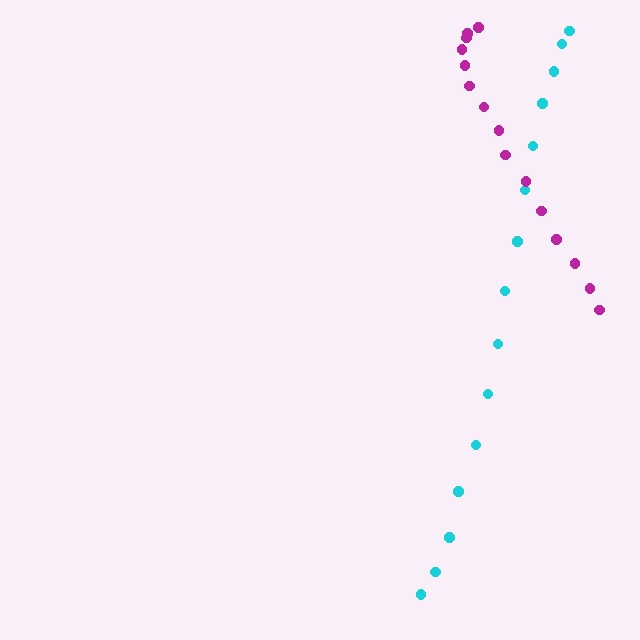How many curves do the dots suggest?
There are 2 distinct paths.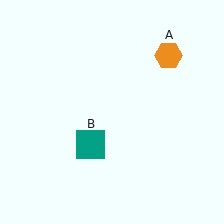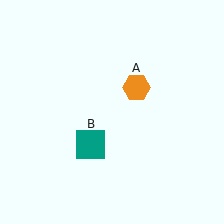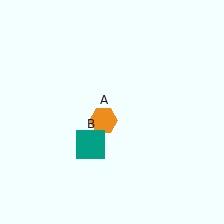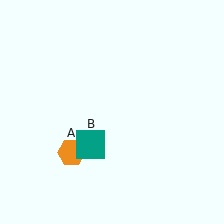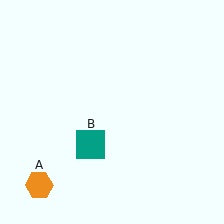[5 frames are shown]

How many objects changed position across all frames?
1 object changed position: orange hexagon (object A).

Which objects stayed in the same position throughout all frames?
Teal square (object B) remained stationary.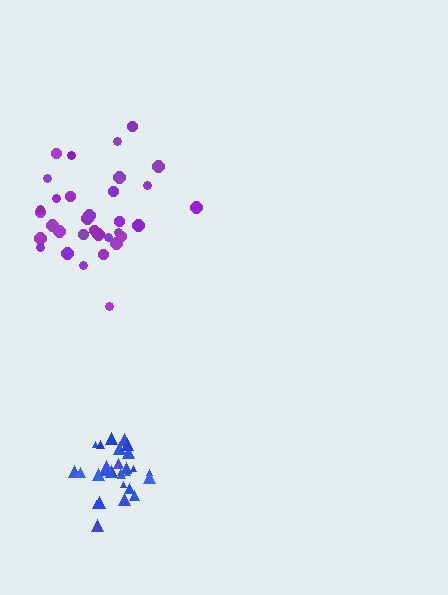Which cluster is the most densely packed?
Blue.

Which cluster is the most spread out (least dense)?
Purple.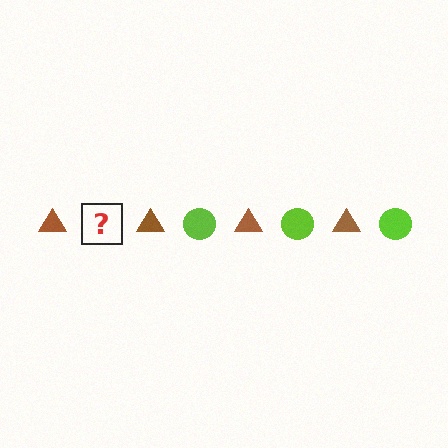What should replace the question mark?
The question mark should be replaced with a lime circle.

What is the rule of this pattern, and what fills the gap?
The rule is that the pattern alternates between brown triangle and lime circle. The gap should be filled with a lime circle.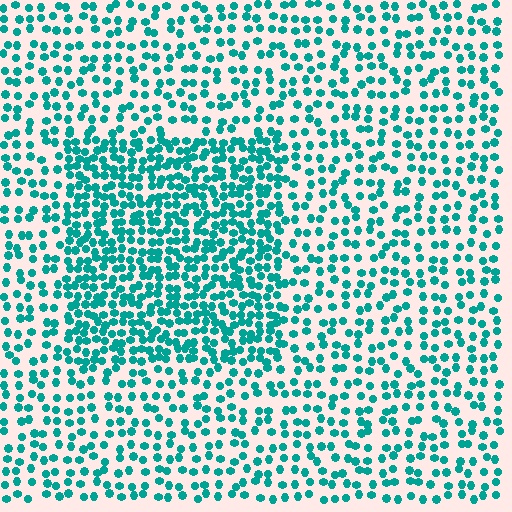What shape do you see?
I see a rectangle.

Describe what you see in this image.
The image contains small teal elements arranged at two different densities. A rectangle-shaped region is visible where the elements are more densely packed than the surrounding area.